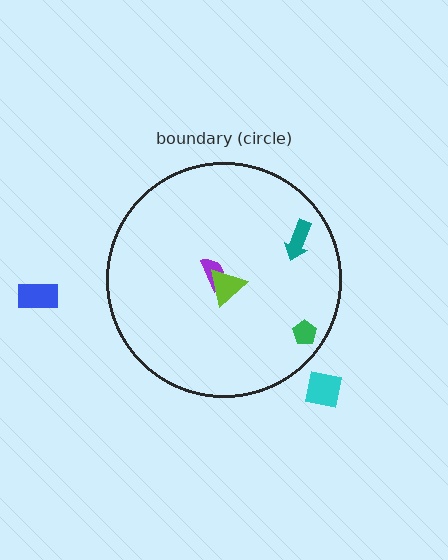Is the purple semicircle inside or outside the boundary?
Inside.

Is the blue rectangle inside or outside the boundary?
Outside.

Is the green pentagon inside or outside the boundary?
Inside.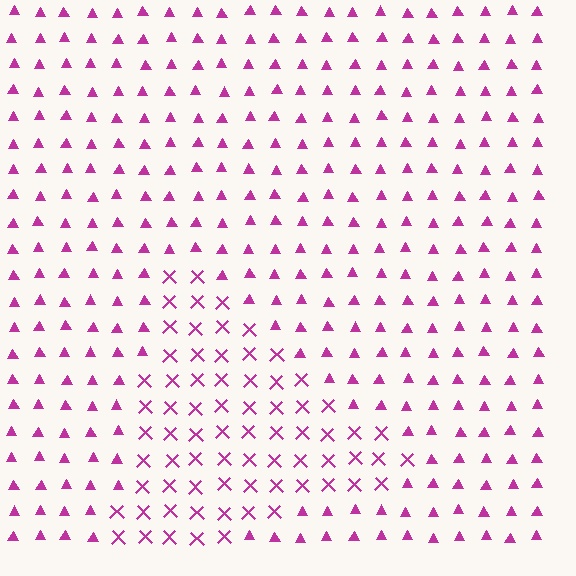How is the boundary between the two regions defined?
The boundary is defined by a change in element shape: X marks inside vs. triangles outside. All elements share the same color and spacing.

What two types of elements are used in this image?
The image uses X marks inside the triangle region and triangles outside it.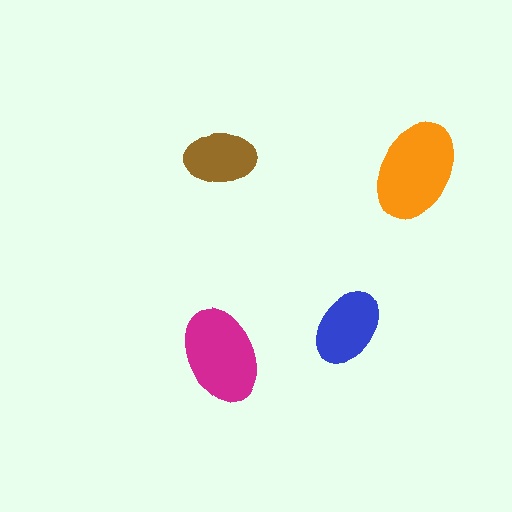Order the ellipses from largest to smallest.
the orange one, the magenta one, the blue one, the brown one.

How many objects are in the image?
There are 4 objects in the image.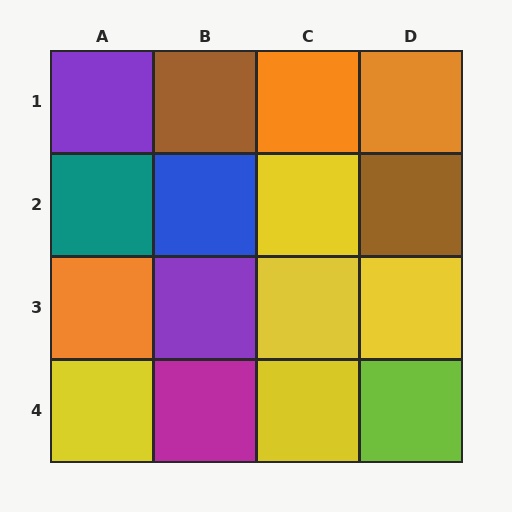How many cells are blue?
1 cell is blue.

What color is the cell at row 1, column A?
Purple.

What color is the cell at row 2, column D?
Brown.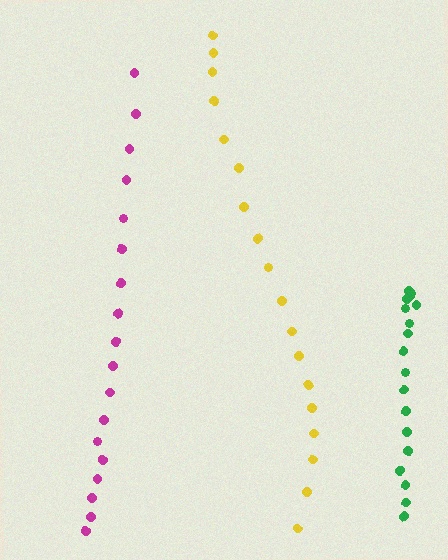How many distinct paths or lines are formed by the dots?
There are 3 distinct paths.